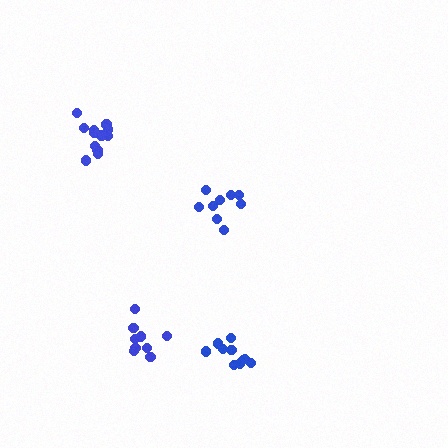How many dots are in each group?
Group 1: 9 dots, Group 2: 10 dots, Group 3: 9 dots, Group 4: 12 dots (40 total).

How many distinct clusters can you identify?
There are 4 distinct clusters.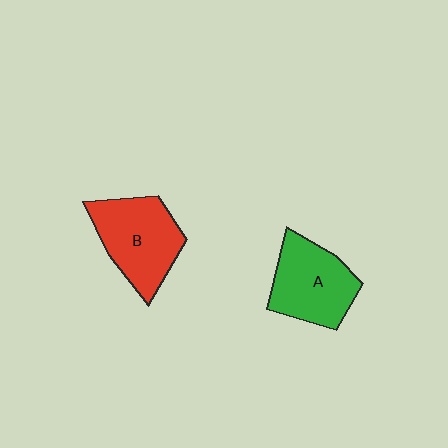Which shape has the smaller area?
Shape A (green).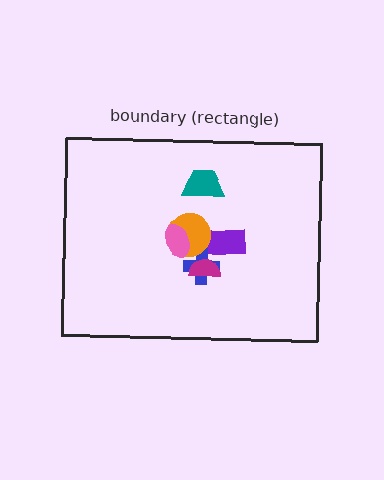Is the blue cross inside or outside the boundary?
Inside.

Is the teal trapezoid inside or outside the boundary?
Inside.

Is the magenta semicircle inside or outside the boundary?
Inside.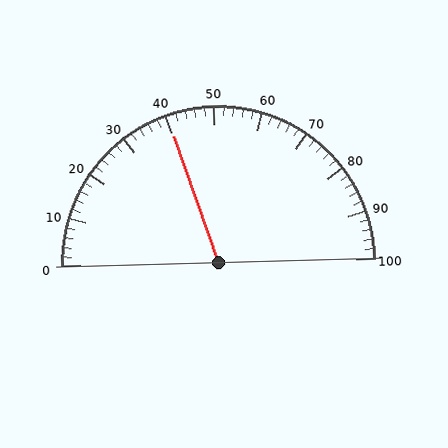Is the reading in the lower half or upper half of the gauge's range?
The reading is in the lower half of the range (0 to 100).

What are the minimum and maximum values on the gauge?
The gauge ranges from 0 to 100.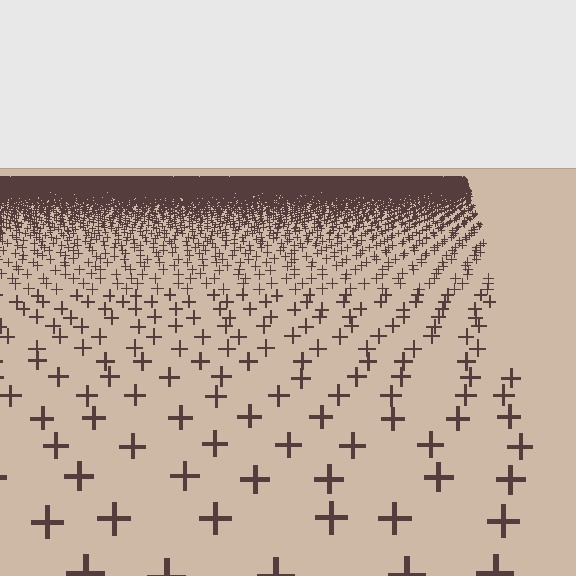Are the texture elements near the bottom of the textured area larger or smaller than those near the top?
Larger. Near the bottom, elements are closer to the viewer and appear at a bigger on-screen size.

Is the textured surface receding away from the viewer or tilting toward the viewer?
The surface is receding away from the viewer. Texture elements get smaller and denser toward the top.